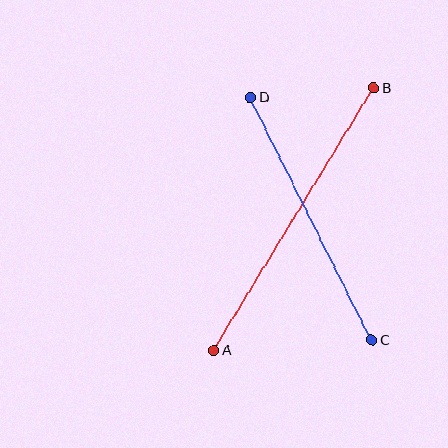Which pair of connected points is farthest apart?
Points A and B are farthest apart.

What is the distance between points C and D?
The distance is approximately 271 pixels.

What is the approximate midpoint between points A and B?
The midpoint is at approximately (294, 219) pixels.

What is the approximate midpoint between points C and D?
The midpoint is at approximately (311, 218) pixels.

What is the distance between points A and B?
The distance is approximately 307 pixels.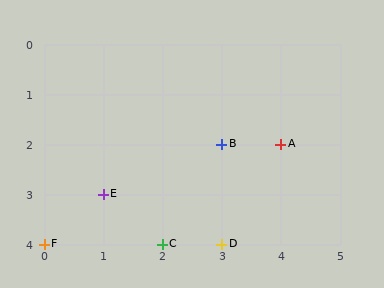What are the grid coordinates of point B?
Point B is at grid coordinates (3, 2).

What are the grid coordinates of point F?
Point F is at grid coordinates (0, 4).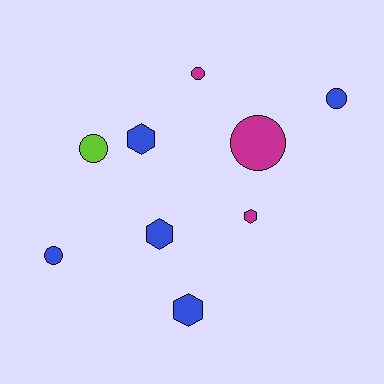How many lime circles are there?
There is 1 lime circle.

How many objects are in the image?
There are 9 objects.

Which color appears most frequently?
Blue, with 5 objects.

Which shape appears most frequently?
Circle, with 5 objects.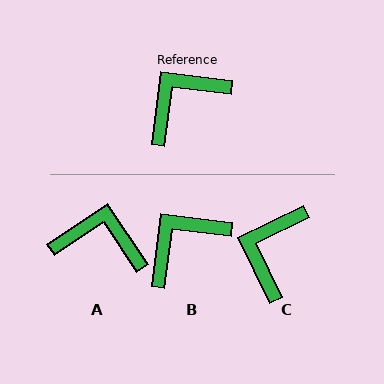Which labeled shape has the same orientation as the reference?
B.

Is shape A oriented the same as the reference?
No, it is off by about 50 degrees.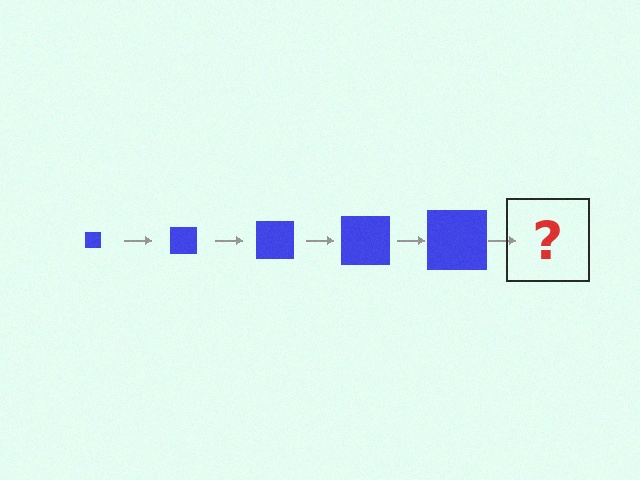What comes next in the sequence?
The next element should be a blue square, larger than the previous one.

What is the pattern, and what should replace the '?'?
The pattern is that the square gets progressively larger each step. The '?' should be a blue square, larger than the previous one.